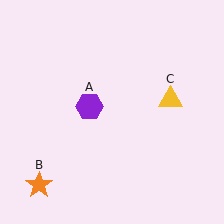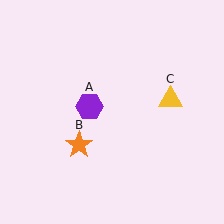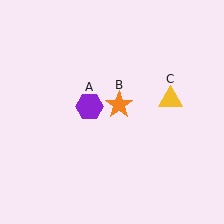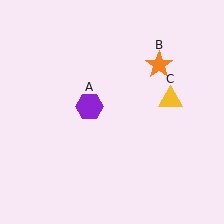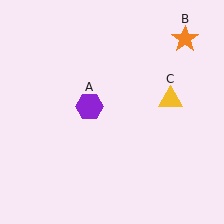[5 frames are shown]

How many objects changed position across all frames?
1 object changed position: orange star (object B).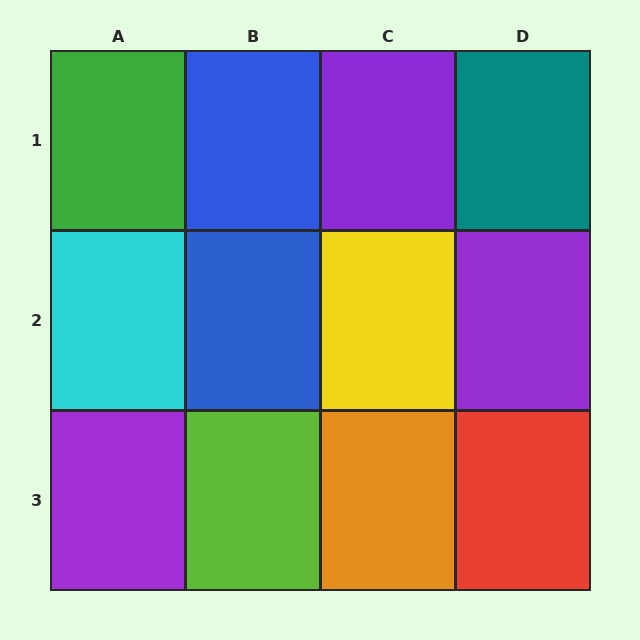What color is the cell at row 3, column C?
Orange.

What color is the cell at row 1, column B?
Blue.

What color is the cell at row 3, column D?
Red.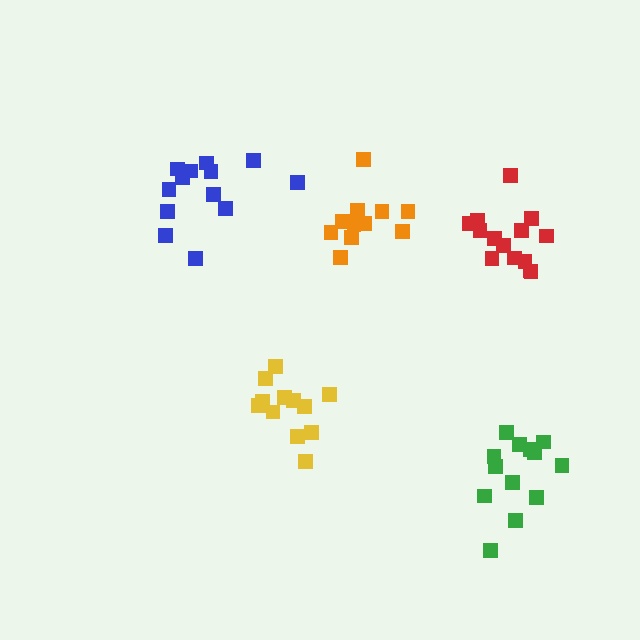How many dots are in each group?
Group 1: 12 dots, Group 2: 14 dots, Group 3: 11 dots, Group 4: 13 dots, Group 5: 13 dots (63 total).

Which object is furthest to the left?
The blue cluster is leftmost.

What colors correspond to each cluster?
The clusters are colored: yellow, red, orange, blue, green.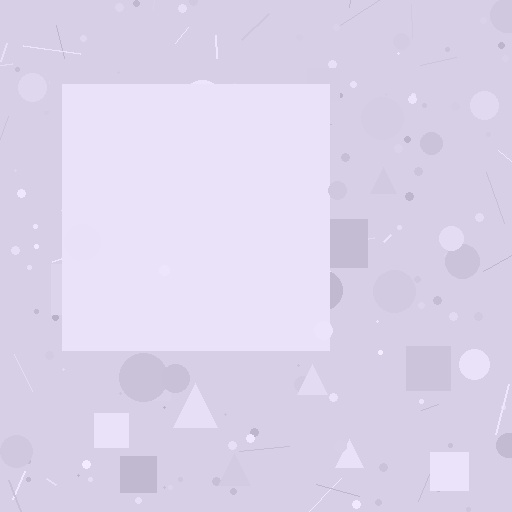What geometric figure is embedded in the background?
A square is embedded in the background.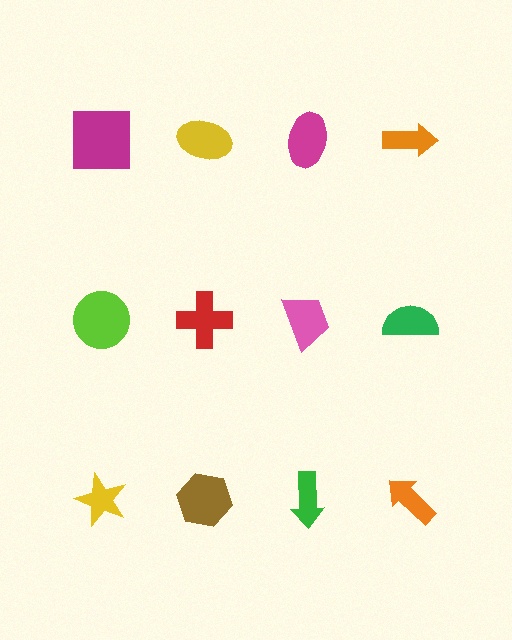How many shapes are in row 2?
4 shapes.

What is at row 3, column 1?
A yellow star.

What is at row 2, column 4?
A green semicircle.